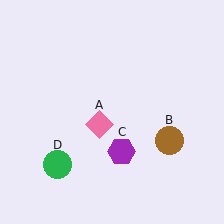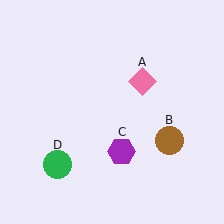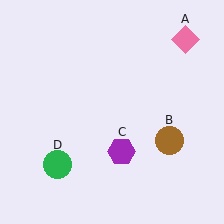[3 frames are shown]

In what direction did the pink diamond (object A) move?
The pink diamond (object A) moved up and to the right.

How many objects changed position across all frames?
1 object changed position: pink diamond (object A).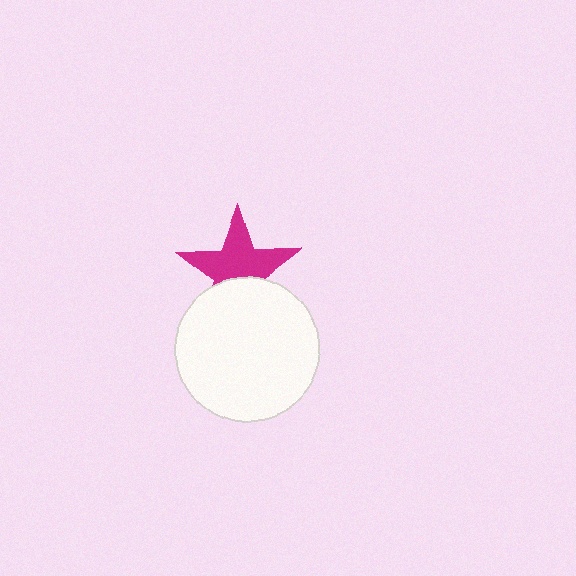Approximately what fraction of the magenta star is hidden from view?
Roughly 36% of the magenta star is hidden behind the white circle.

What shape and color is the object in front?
The object in front is a white circle.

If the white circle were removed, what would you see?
You would see the complete magenta star.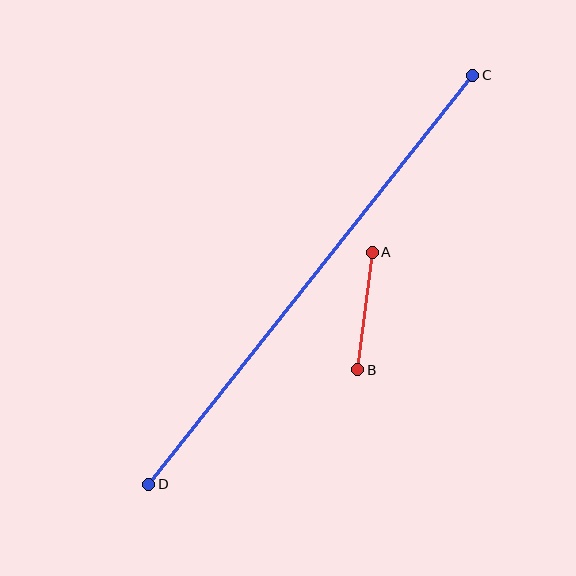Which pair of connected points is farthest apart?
Points C and D are farthest apart.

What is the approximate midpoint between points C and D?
The midpoint is at approximately (311, 280) pixels.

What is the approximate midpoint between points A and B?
The midpoint is at approximately (365, 311) pixels.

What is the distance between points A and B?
The distance is approximately 118 pixels.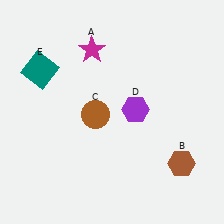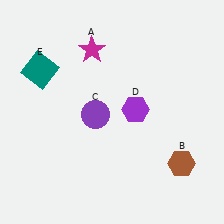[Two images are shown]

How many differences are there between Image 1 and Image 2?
There is 1 difference between the two images.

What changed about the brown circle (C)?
In Image 1, C is brown. In Image 2, it changed to purple.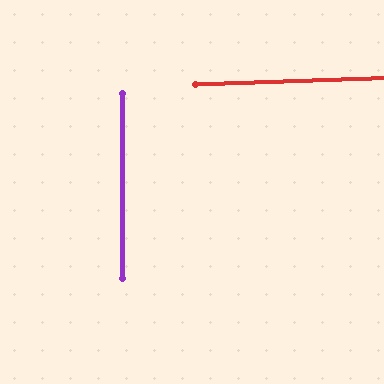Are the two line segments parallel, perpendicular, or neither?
Perpendicular — they meet at approximately 88°.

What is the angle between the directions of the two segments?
Approximately 88 degrees.